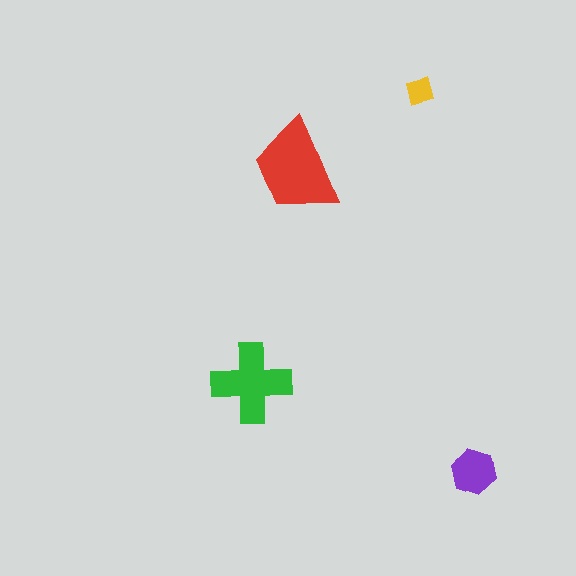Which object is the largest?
The red trapezoid.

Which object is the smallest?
The yellow diamond.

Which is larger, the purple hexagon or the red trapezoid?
The red trapezoid.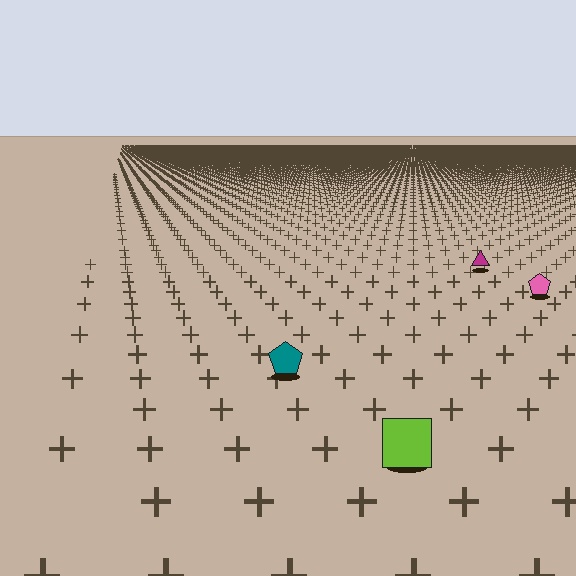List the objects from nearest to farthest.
From nearest to farthest: the lime square, the teal pentagon, the pink pentagon, the magenta triangle.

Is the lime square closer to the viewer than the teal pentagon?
Yes. The lime square is closer — you can tell from the texture gradient: the ground texture is coarser near it.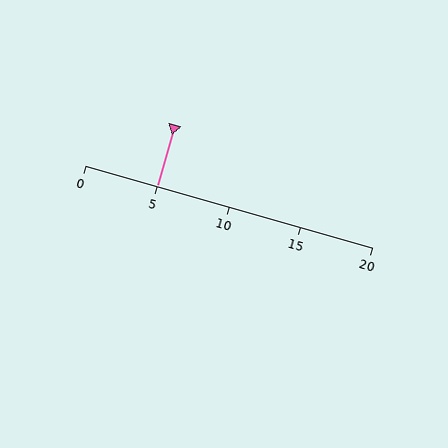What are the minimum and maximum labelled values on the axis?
The axis runs from 0 to 20.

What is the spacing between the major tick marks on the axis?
The major ticks are spaced 5 apart.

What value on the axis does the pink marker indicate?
The marker indicates approximately 5.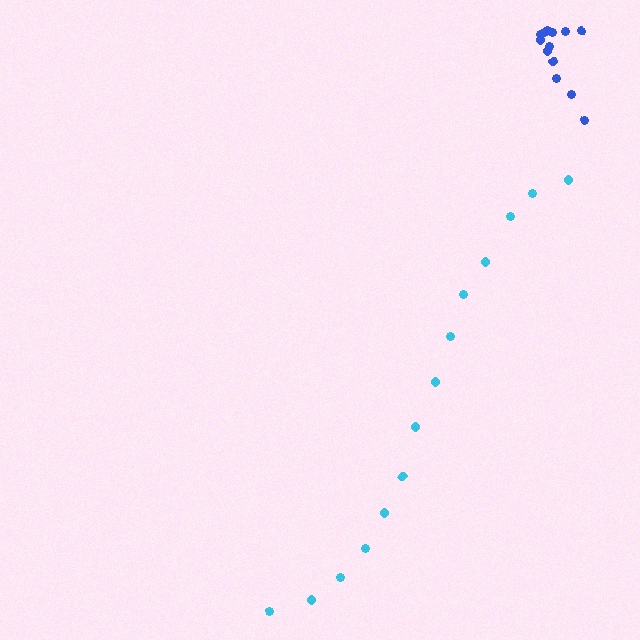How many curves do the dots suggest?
There are 2 distinct paths.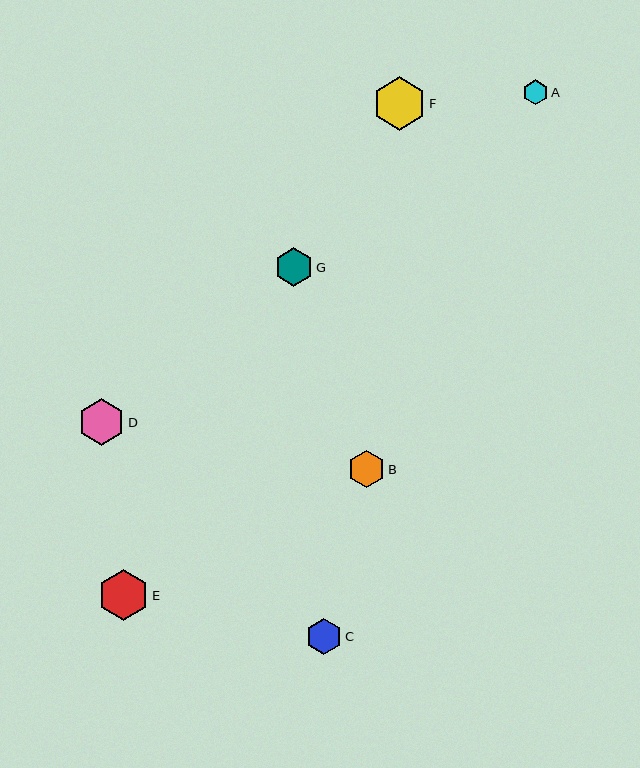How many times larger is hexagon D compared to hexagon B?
Hexagon D is approximately 1.2 times the size of hexagon B.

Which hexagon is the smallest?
Hexagon A is the smallest with a size of approximately 24 pixels.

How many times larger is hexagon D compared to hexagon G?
Hexagon D is approximately 1.2 times the size of hexagon G.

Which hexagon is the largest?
Hexagon F is the largest with a size of approximately 53 pixels.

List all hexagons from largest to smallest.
From largest to smallest: F, E, D, G, B, C, A.